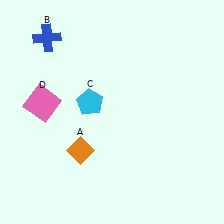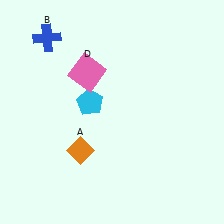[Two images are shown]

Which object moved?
The pink square (D) moved right.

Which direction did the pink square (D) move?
The pink square (D) moved right.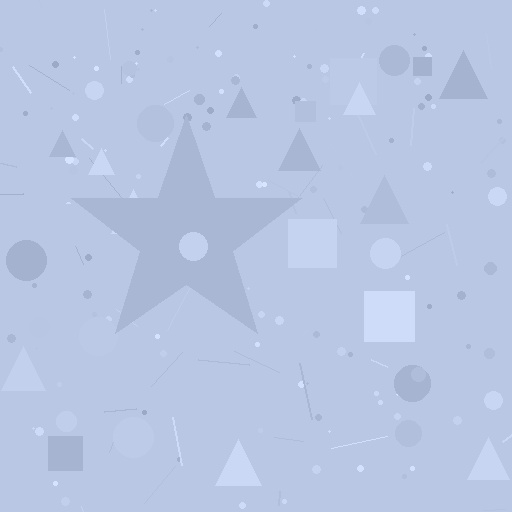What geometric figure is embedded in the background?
A star is embedded in the background.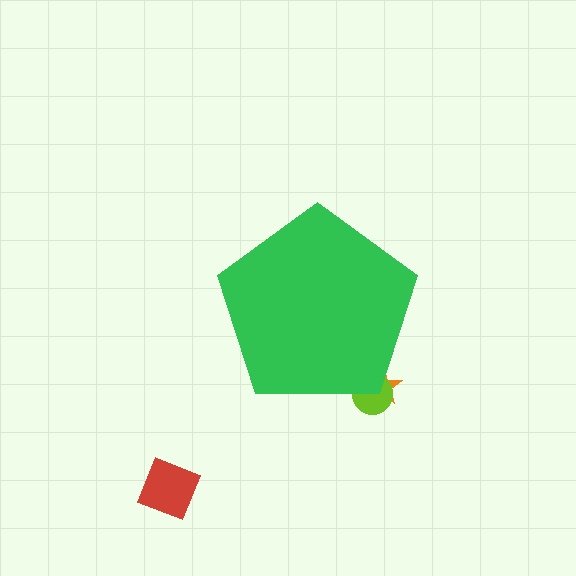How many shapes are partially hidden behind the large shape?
2 shapes are partially hidden.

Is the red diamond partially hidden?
No, the red diamond is fully visible.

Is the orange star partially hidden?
Yes, the orange star is partially hidden behind the green pentagon.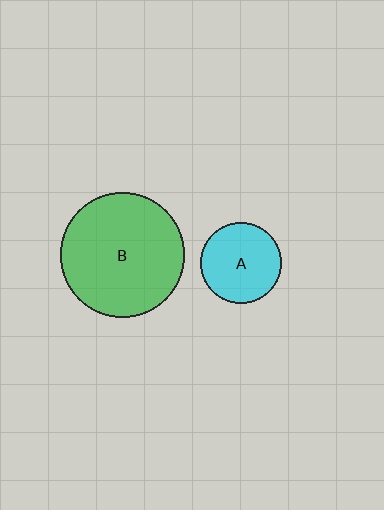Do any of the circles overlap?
No, none of the circles overlap.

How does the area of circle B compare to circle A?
Approximately 2.4 times.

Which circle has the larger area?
Circle B (green).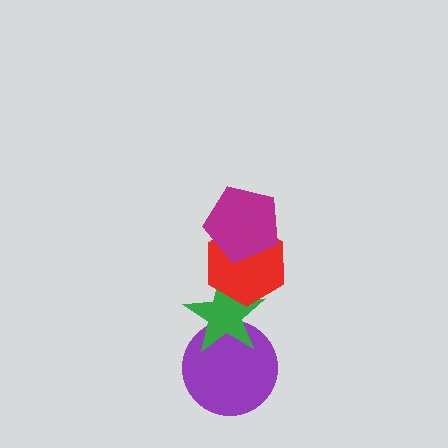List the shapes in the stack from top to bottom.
From top to bottom: the magenta pentagon, the red hexagon, the green star, the purple circle.